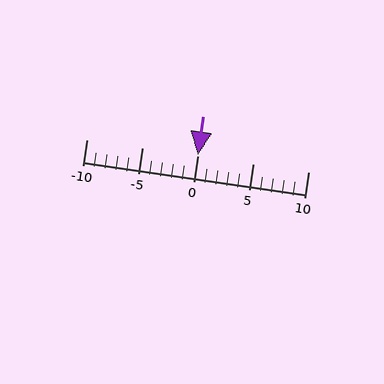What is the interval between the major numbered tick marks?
The major tick marks are spaced 5 units apart.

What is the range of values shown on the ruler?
The ruler shows values from -10 to 10.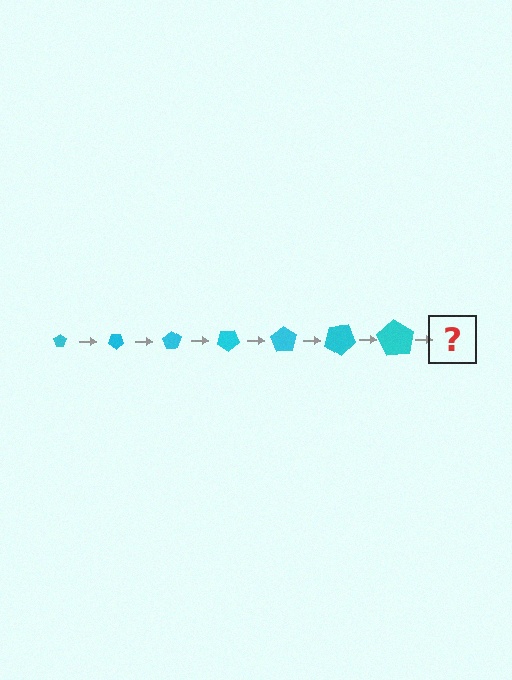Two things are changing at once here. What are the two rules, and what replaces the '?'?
The two rules are that the pentagon grows larger each step and it rotates 35 degrees each step. The '?' should be a pentagon, larger than the previous one and rotated 245 degrees from the start.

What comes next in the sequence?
The next element should be a pentagon, larger than the previous one and rotated 245 degrees from the start.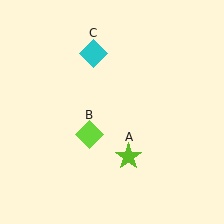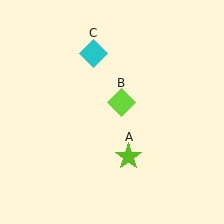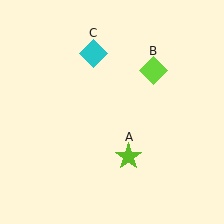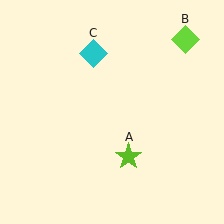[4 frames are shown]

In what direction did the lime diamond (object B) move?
The lime diamond (object B) moved up and to the right.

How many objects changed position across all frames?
1 object changed position: lime diamond (object B).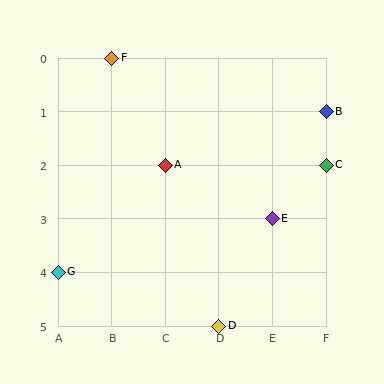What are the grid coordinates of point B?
Point B is at grid coordinates (F, 1).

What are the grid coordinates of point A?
Point A is at grid coordinates (C, 2).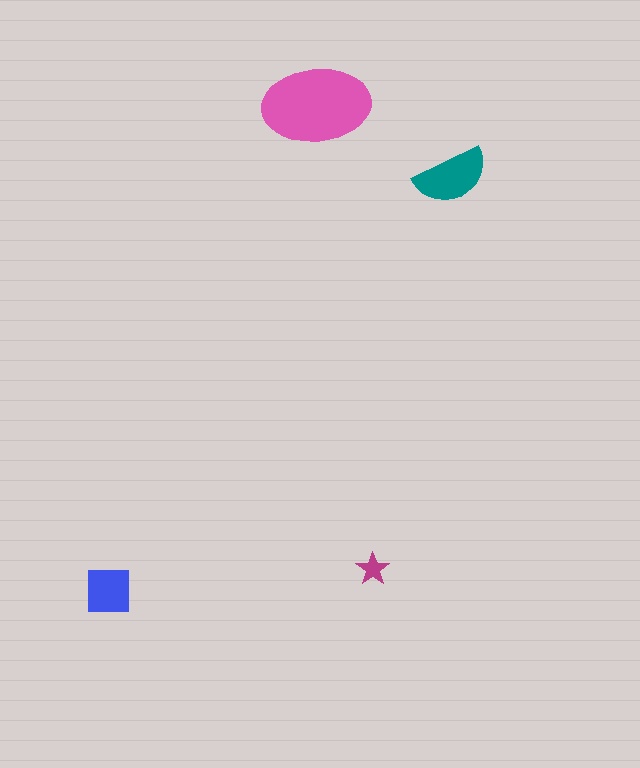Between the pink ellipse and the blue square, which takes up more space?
The pink ellipse.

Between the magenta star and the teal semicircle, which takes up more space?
The teal semicircle.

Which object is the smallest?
The magenta star.